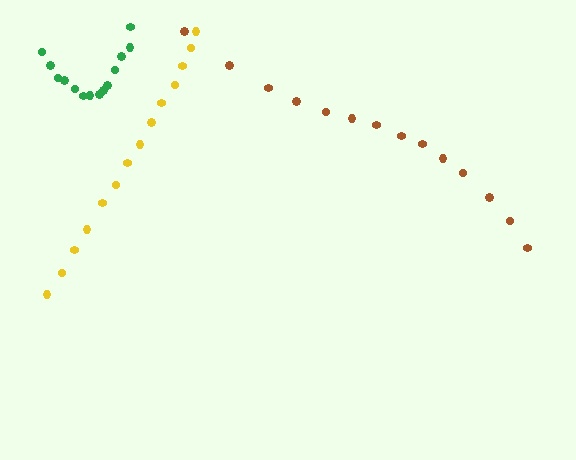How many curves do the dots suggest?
There are 3 distinct paths.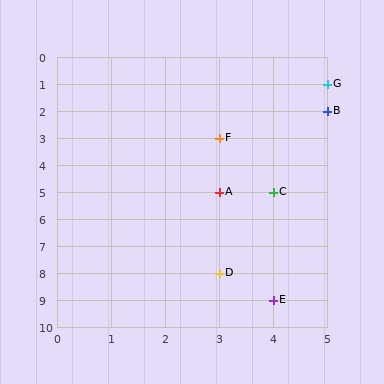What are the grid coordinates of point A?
Point A is at grid coordinates (3, 5).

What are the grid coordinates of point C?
Point C is at grid coordinates (4, 5).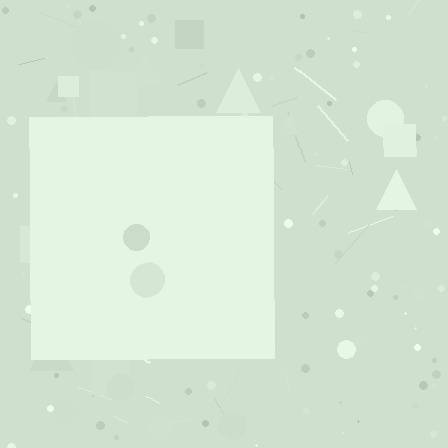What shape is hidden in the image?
A square is hidden in the image.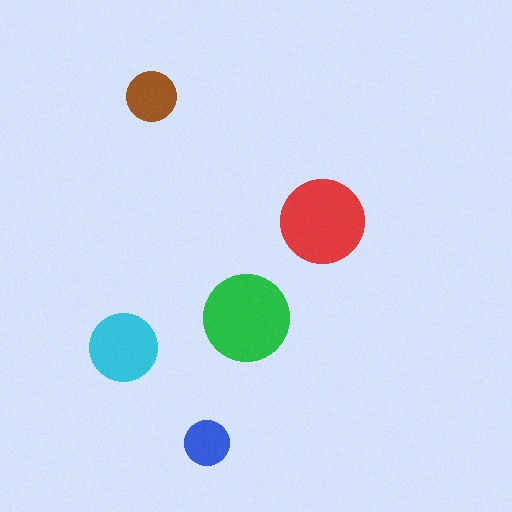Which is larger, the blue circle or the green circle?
The green one.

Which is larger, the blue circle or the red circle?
The red one.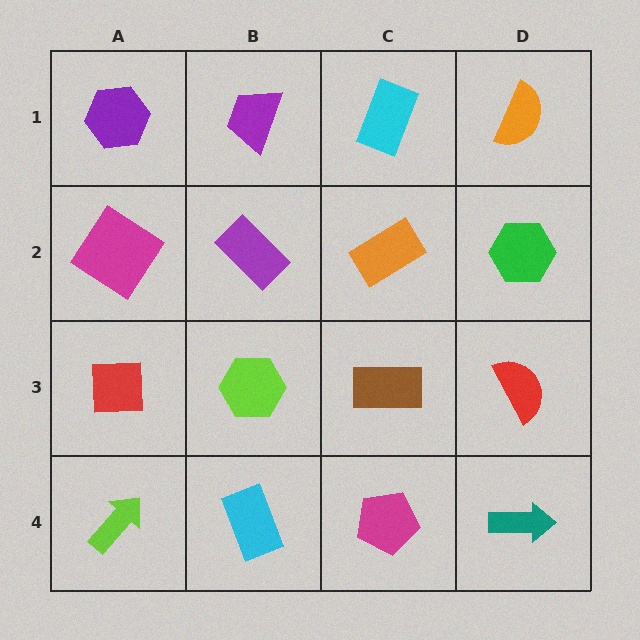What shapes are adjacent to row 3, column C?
An orange rectangle (row 2, column C), a magenta pentagon (row 4, column C), a lime hexagon (row 3, column B), a red semicircle (row 3, column D).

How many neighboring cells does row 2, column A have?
3.